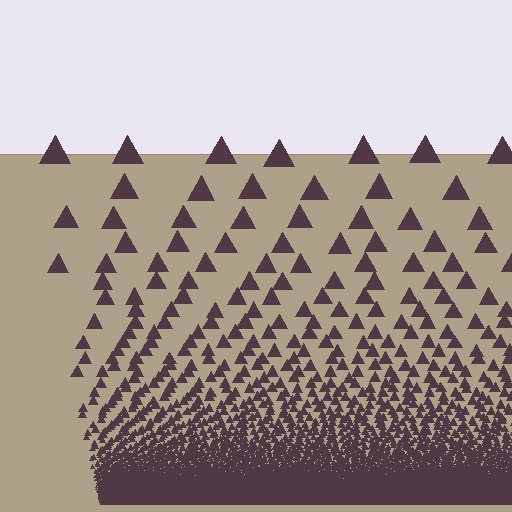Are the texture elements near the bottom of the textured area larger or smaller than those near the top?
Smaller. The gradient is inverted — elements near the bottom are smaller and denser.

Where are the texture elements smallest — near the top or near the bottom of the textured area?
Near the bottom.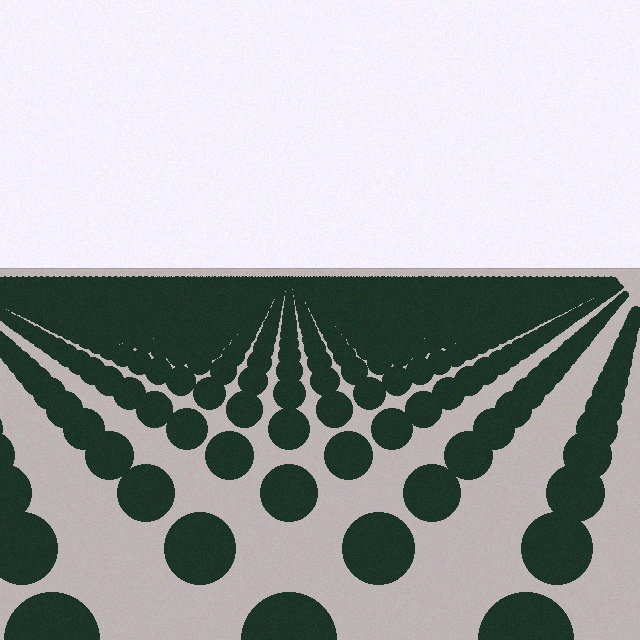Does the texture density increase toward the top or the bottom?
Density increases toward the top.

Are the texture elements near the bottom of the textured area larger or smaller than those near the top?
Larger. Near the bottom, elements are closer to the viewer and appear at a bigger on-screen size.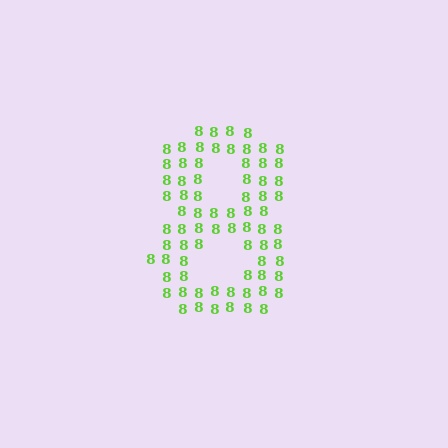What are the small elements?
The small elements are digit 8's.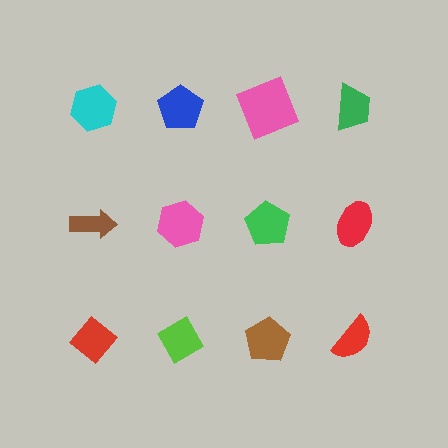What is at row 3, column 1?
A red diamond.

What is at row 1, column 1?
A cyan hexagon.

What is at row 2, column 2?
A pink hexagon.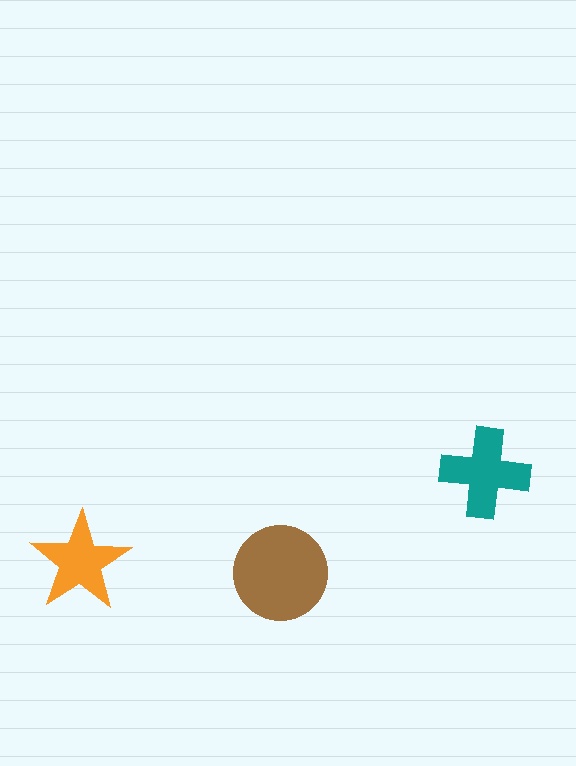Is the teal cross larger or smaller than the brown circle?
Smaller.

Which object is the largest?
The brown circle.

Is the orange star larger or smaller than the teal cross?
Smaller.